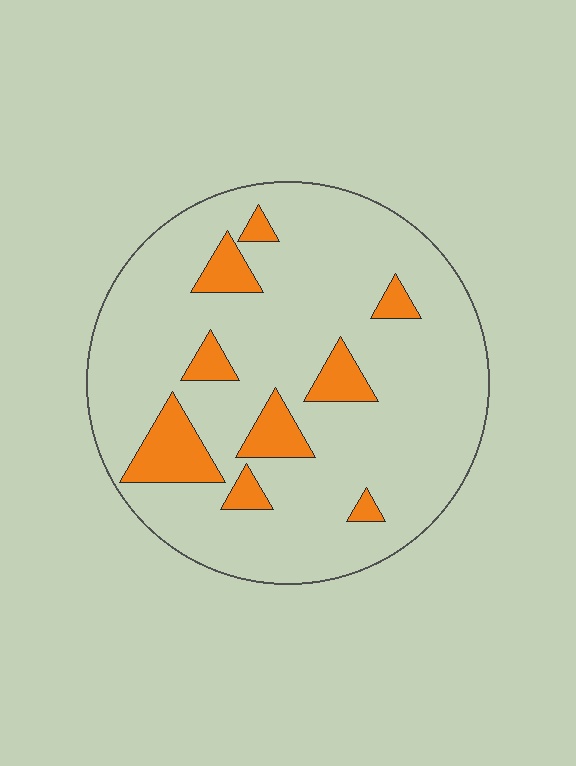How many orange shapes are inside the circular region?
9.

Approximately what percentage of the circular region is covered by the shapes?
Approximately 15%.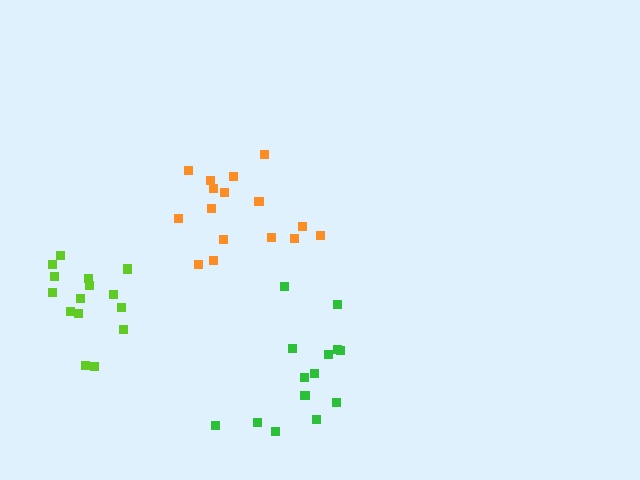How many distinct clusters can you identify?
There are 3 distinct clusters.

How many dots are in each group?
Group 1: 16 dots, Group 2: 15 dots, Group 3: 14 dots (45 total).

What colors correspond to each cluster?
The clusters are colored: orange, lime, green.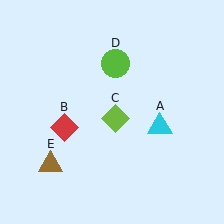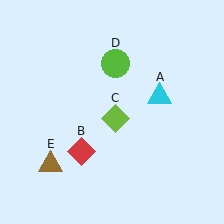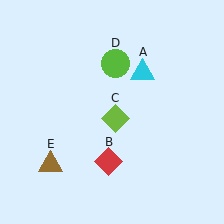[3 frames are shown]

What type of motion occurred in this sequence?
The cyan triangle (object A), red diamond (object B) rotated counterclockwise around the center of the scene.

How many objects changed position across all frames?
2 objects changed position: cyan triangle (object A), red diamond (object B).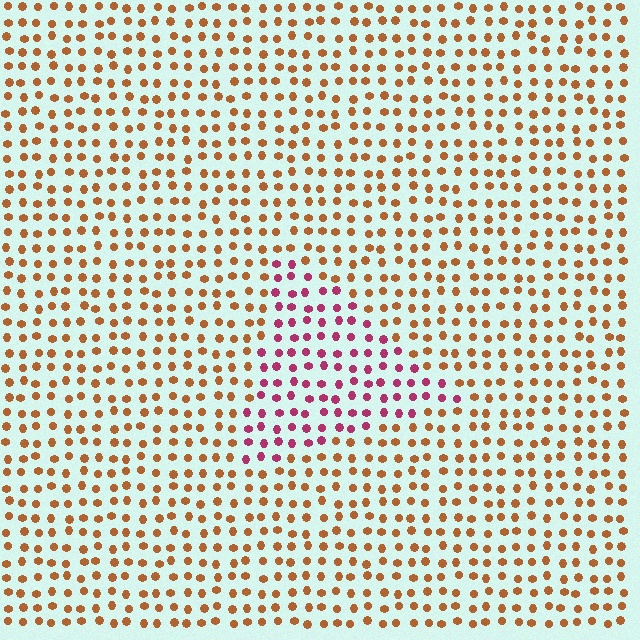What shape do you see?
I see a triangle.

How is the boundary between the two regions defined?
The boundary is defined purely by a slight shift in hue (about 52 degrees). Spacing, size, and orientation are identical on both sides.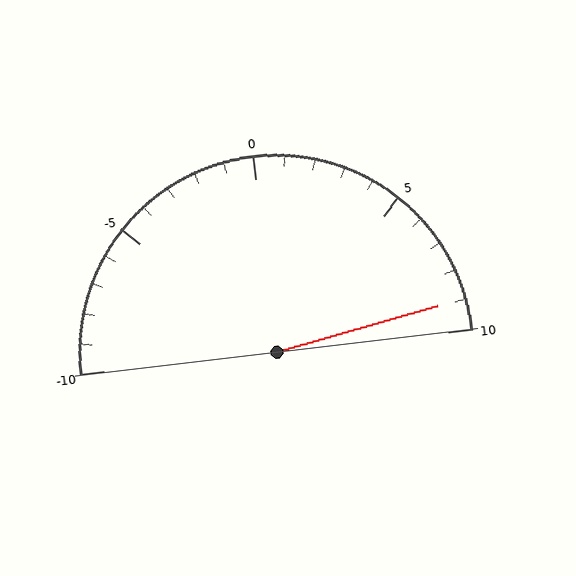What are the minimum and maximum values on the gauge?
The gauge ranges from -10 to 10.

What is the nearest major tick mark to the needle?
The nearest major tick mark is 10.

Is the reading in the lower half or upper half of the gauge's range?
The reading is in the upper half of the range (-10 to 10).